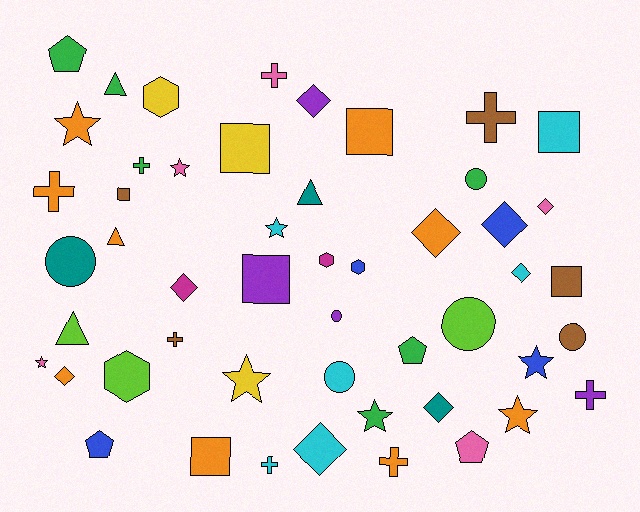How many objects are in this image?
There are 50 objects.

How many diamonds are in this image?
There are 9 diamonds.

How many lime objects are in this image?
There are 3 lime objects.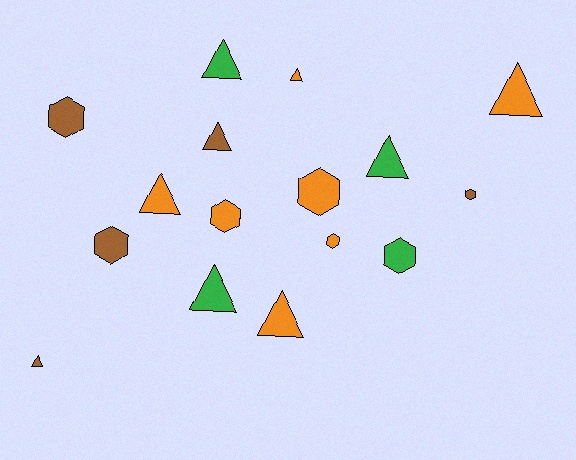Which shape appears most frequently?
Triangle, with 9 objects.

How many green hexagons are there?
There is 1 green hexagon.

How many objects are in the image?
There are 16 objects.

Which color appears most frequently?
Orange, with 7 objects.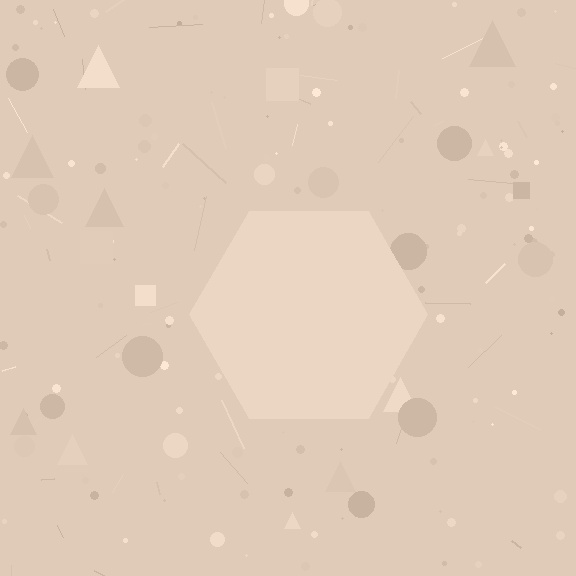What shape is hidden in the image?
A hexagon is hidden in the image.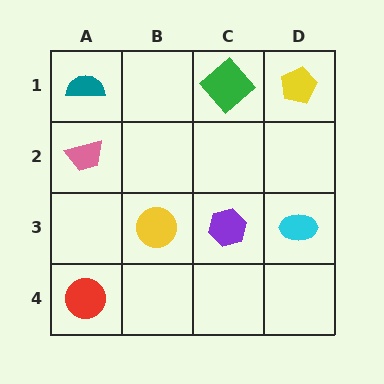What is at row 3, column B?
A yellow circle.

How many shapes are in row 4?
1 shape.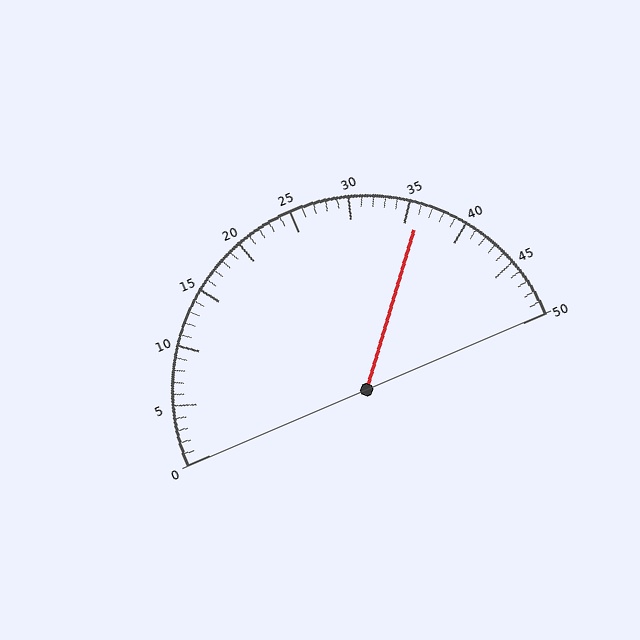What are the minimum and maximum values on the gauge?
The gauge ranges from 0 to 50.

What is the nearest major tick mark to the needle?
The nearest major tick mark is 35.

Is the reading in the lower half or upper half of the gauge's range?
The reading is in the upper half of the range (0 to 50).